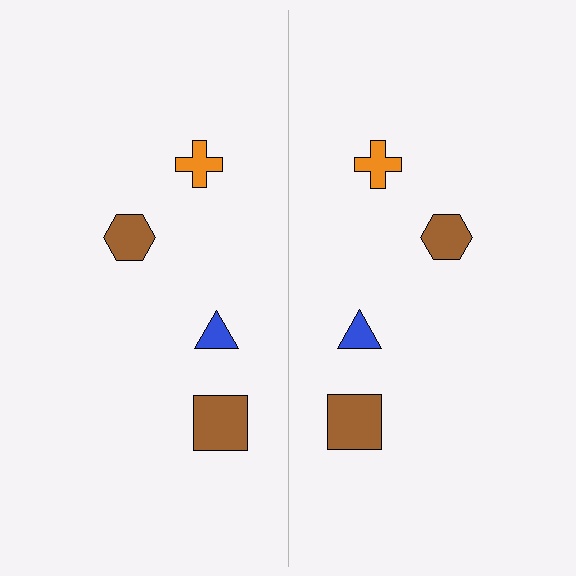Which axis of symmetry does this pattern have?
The pattern has a vertical axis of symmetry running through the center of the image.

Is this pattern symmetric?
Yes, this pattern has bilateral (reflection) symmetry.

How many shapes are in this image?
There are 8 shapes in this image.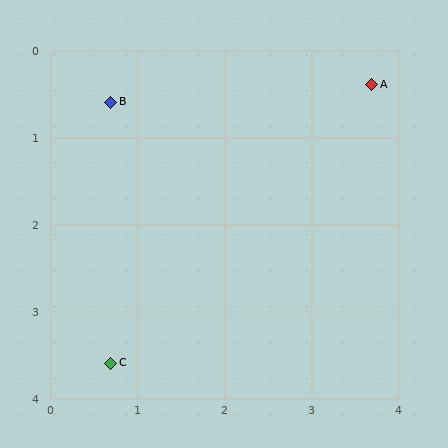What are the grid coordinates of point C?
Point C is at approximately (0.7, 3.6).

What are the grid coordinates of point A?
Point A is at approximately (3.7, 0.4).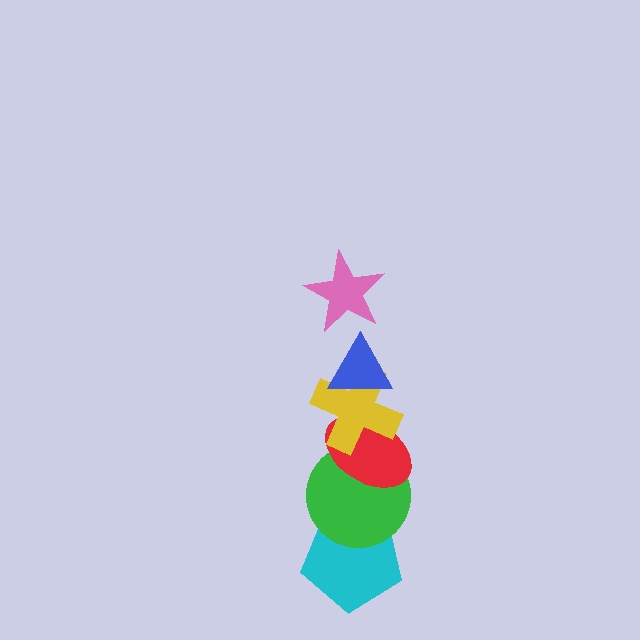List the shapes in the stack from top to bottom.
From top to bottom: the pink star, the blue triangle, the yellow cross, the red ellipse, the green circle, the cyan pentagon.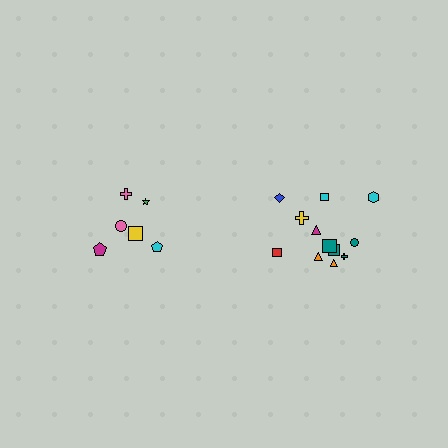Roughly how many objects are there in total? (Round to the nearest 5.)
Roughly 20 objects in total.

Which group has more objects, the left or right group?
The right group.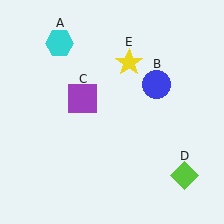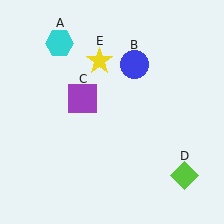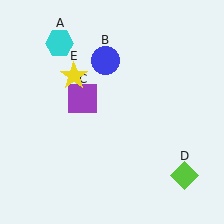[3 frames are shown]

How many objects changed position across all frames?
2 objects changed position: blue circle (object B), yellow star (object E).